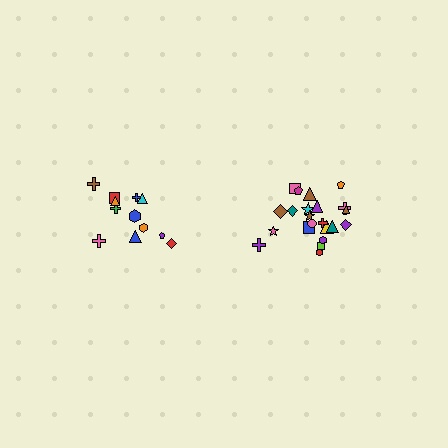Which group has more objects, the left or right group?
The right group.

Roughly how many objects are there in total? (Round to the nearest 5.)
Roughly 35 objects in total.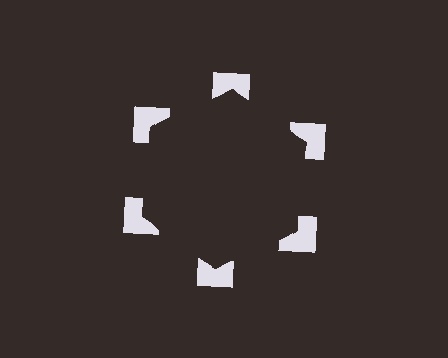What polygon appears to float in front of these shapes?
An illusory hexagon — its edges are inferred from the aligned wedge cuts in the notched squares, not physically drawn.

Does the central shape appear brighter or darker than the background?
It typically appears slightly darker than the background, even though no actual brightness change is drawn.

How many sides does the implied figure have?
6 sides.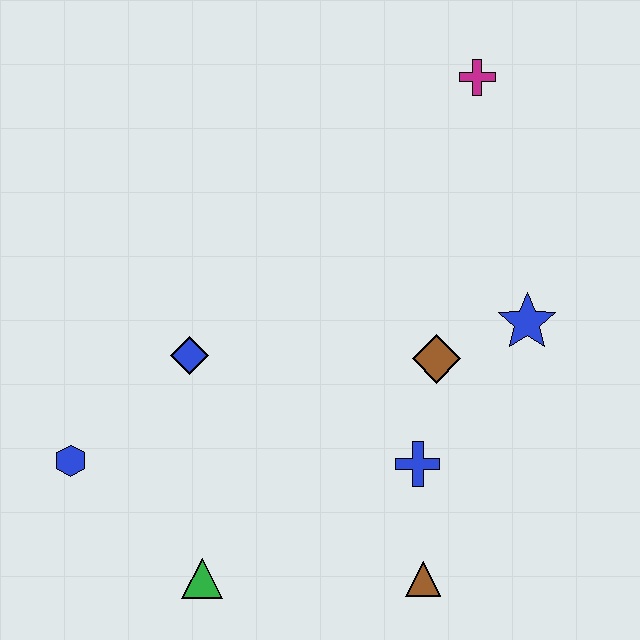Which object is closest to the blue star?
The brown diamond is closest to the blue star.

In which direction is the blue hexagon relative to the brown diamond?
The blue hexagon is to the left of the brown diamond.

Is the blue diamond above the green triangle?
Yes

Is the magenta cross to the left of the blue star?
Yes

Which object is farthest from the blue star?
The blue hexagon is farthest from the blue star.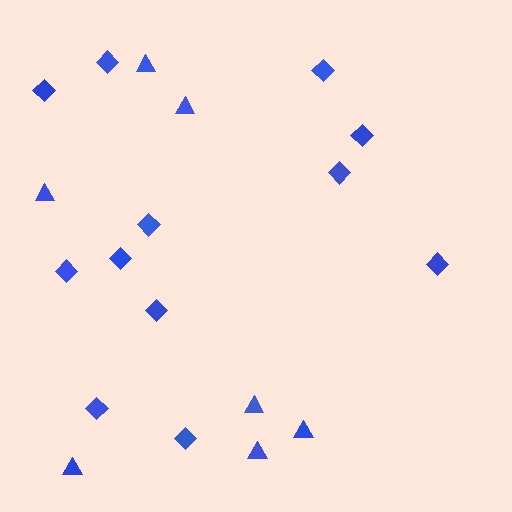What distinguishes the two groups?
There are 2 groups: one group of diamonds (12) and one group of triangles (7).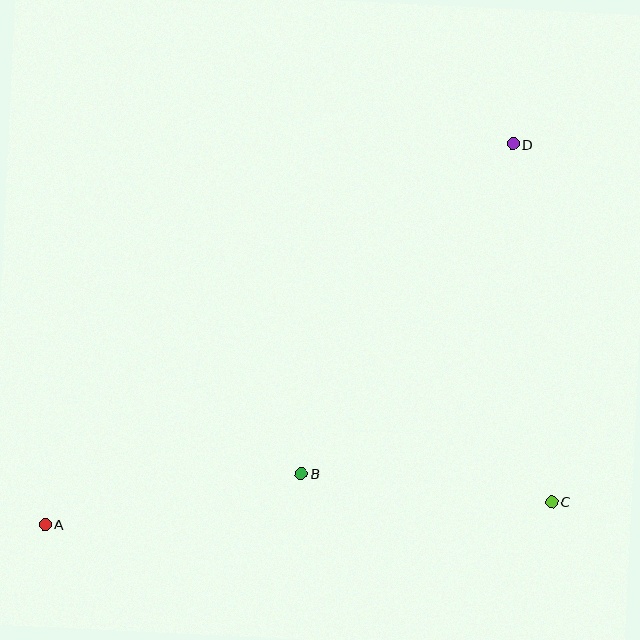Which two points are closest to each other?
Points B and C are closest to each other.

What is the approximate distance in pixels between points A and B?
The distance between A and B is approximately 261 pixels.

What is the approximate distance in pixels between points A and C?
The distance between A and C is approximately 507 pixels.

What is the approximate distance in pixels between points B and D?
The distance between B and D is approximately 392 pixels.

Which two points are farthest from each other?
Points A and D are farthest from each other.